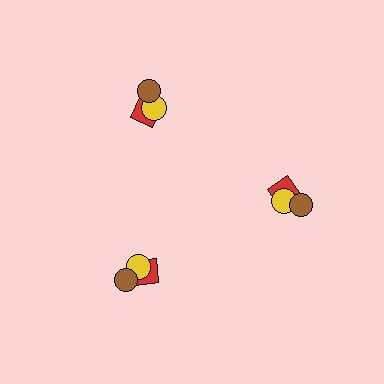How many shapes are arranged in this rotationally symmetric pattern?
There are 9 shapes, arranged in 3 groups of 3.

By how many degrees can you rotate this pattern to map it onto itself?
The pattern maps onto itself every 120 degrees of rotation.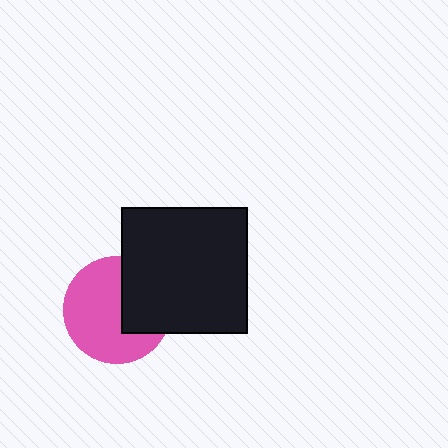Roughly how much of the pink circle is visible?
Most of it is visible (roughly 65%).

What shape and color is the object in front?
The object in front is a black square.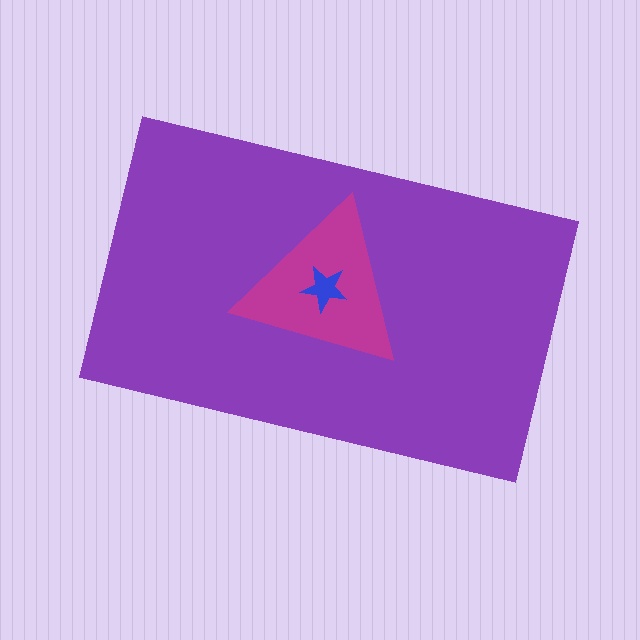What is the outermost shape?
The purple rectangle.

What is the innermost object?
The blue star.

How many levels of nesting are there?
3.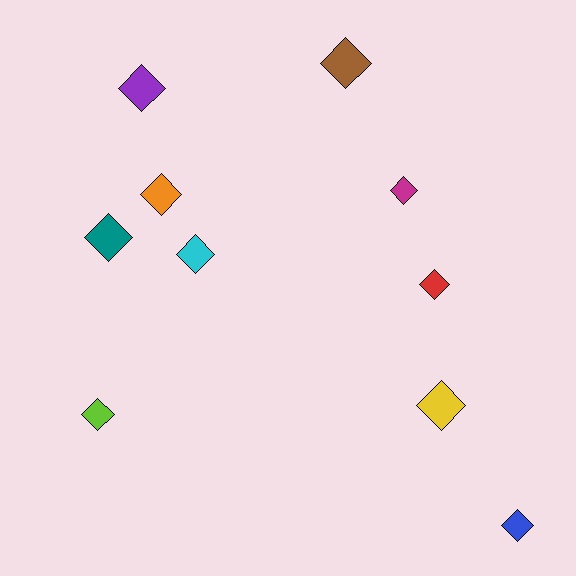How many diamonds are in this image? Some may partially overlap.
There are 10 diamonds.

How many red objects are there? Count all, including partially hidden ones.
There is 1 red object.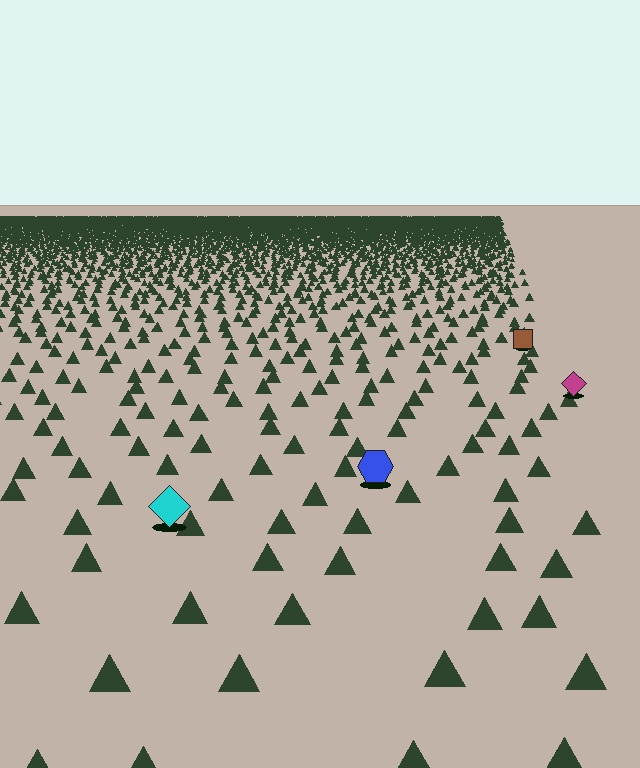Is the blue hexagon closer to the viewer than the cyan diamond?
No. The cyan diamond is closer — you can tell from the texture gradient: the ground texture is coarser near it.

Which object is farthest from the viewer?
The brown square is farthest from the viewer. It appears smaller and the ground texture around it is denser.